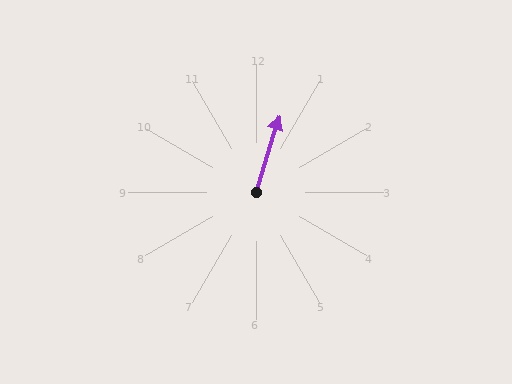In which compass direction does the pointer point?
North.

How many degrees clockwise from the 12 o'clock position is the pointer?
Approximately 17 degrees.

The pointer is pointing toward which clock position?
Roughly 1 o'clock.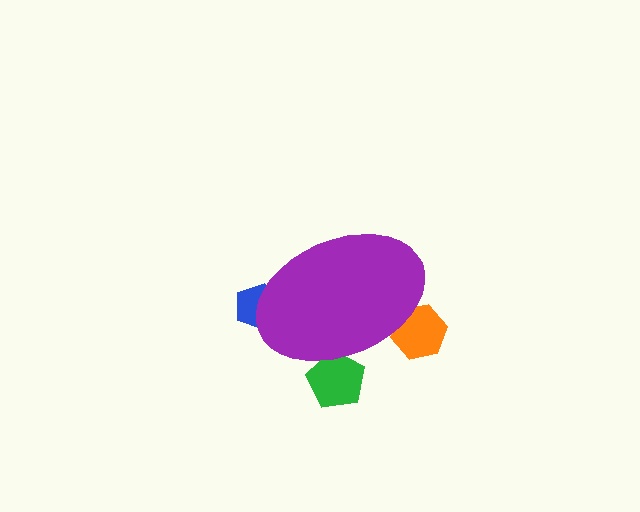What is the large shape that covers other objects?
A purple ellipse.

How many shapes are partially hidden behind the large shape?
3 shapes are partially hidden.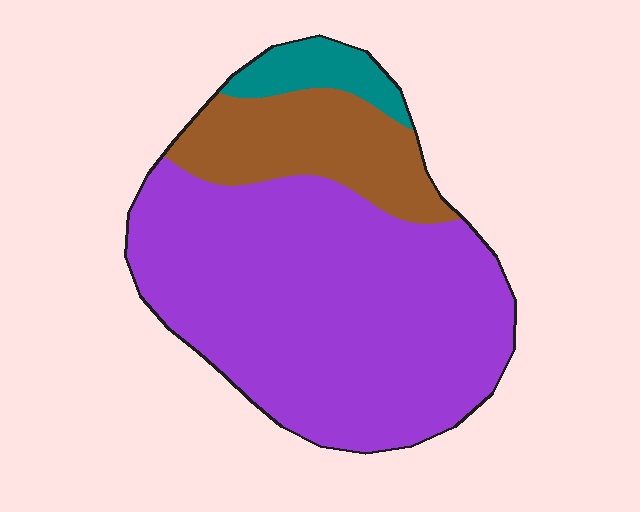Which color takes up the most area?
Purple, at roughly 70%.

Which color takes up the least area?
Teal, at roughly 5%.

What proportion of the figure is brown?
Brown takes up less than a quarter of the figure.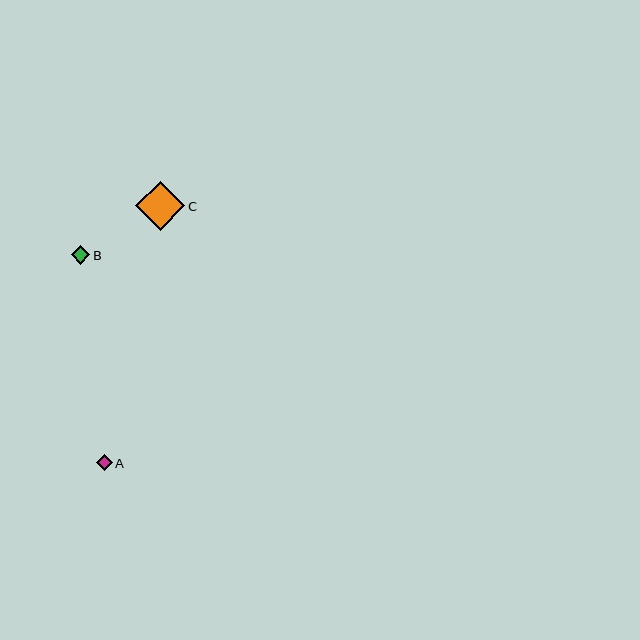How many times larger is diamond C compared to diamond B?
Diamond C is approximately 2.6 times the size of diamond B.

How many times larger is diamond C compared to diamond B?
Diamond C is approximately 2.6 times the size of diamond B.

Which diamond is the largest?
Diamond C is the largest with a size of approximately 49 pixels.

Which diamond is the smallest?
Diamond A is the smallest with a size of approximately 15 pixels.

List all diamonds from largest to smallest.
From largest to smallest: C, B, A.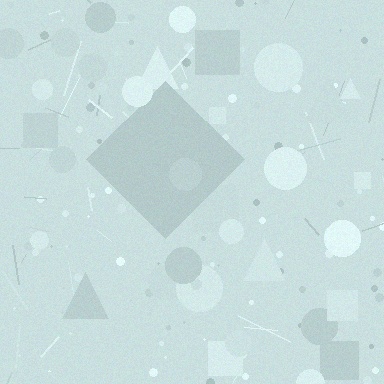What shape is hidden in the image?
A diamond is hidden in the image.